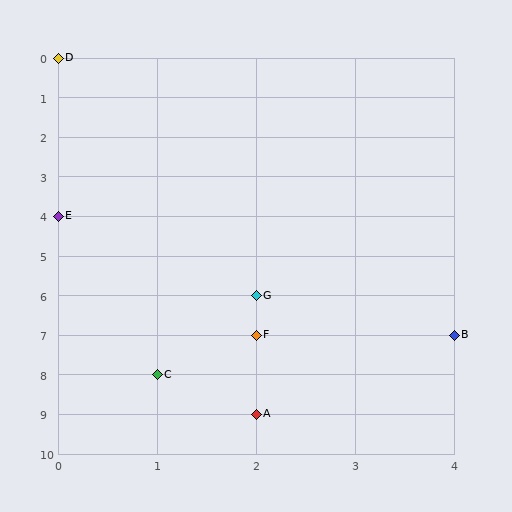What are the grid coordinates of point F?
Point F is at grid coordinates (2, 7).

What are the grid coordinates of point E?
Point E is at grid coordinates (0, 4).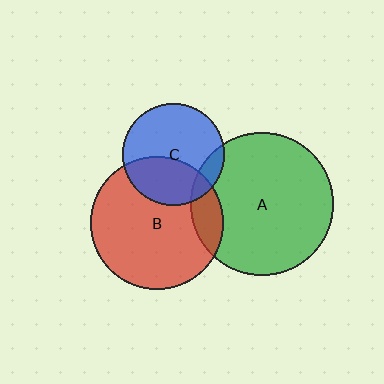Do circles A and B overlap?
Yes.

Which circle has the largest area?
Circle A (green).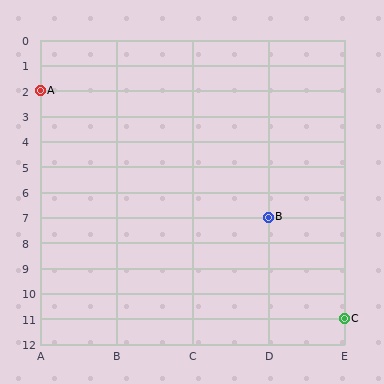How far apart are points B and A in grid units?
Points B and A are 3 columns and 5 rows apart (about 5.8 grid units diagonally).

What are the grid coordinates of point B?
Point B is at grid coordinates (D, 7).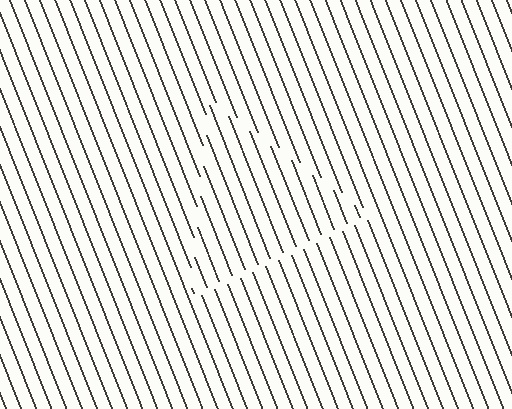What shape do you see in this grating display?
An illusory triangle. The interior of the shape contains the same grating, shifted by half a period — the contour is defined by the phase discontinuity where line-ends from the inner and outer gratings abut.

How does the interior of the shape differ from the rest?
The interior of the shape contains the same grating, shifted by half a period — the contour is defined by the phase discontinuity where line-ends from the inner and outer gratings abut.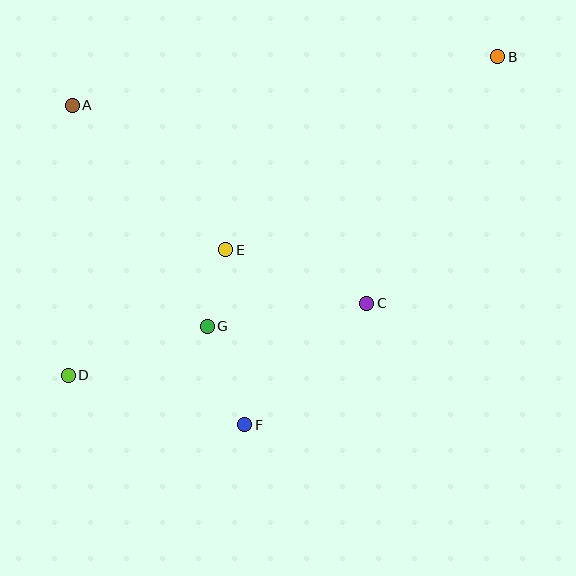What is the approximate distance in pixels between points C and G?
The distance between C and G is approximately 161 pixels.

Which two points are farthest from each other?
Points B and D are farthest from each other.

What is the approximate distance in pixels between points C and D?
The distance between C and D is approximately 307 pixels.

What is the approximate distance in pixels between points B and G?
The distance between B and G is approximately 396 pixels.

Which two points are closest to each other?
Points E and G are closest to each other.